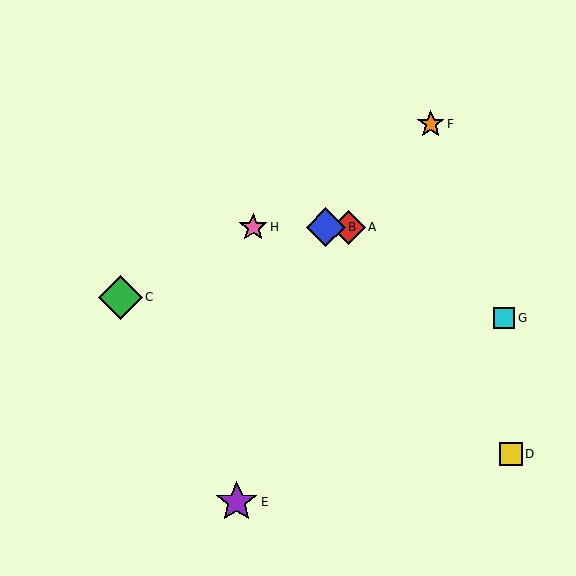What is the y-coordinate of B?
Object B is at y≈227.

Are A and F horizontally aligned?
No, A is at y≈227 and F is at y≈124.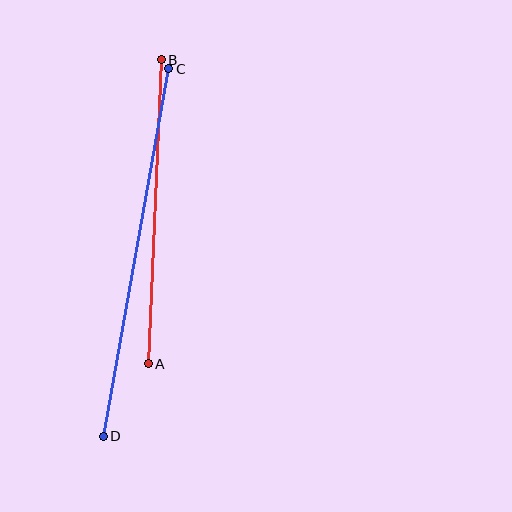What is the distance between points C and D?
The distance is approximately 373 pixels.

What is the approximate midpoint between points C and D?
The midpoint is at approximately (136, 253) pixels.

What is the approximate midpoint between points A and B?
The midpoint is at approximately (155, 212) pixels.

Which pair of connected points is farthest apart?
Points C and D are farthest apart.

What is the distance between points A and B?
The distance is approximately 304 pixels.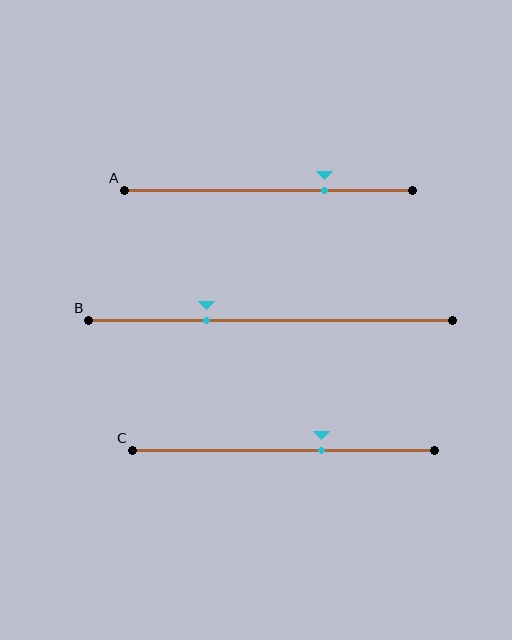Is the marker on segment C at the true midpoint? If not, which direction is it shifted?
No, the marker on segment C is shifted to the right by about 13% of the segment length.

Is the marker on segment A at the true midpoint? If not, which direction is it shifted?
No, the marker on segment A is shifted to the right by about 20% of the segment length.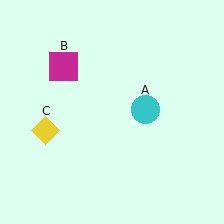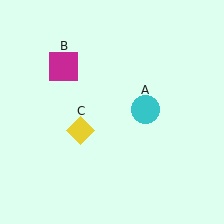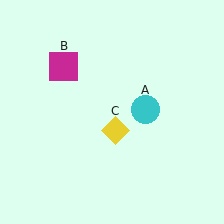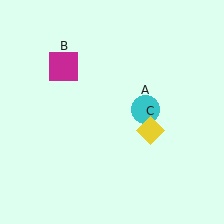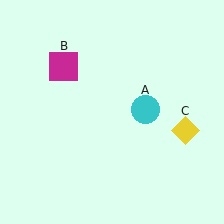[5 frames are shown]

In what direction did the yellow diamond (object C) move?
The yellow diamond (object C) moved right.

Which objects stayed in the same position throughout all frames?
Cyan circle (object A) and magenta square (object B) remained stationary.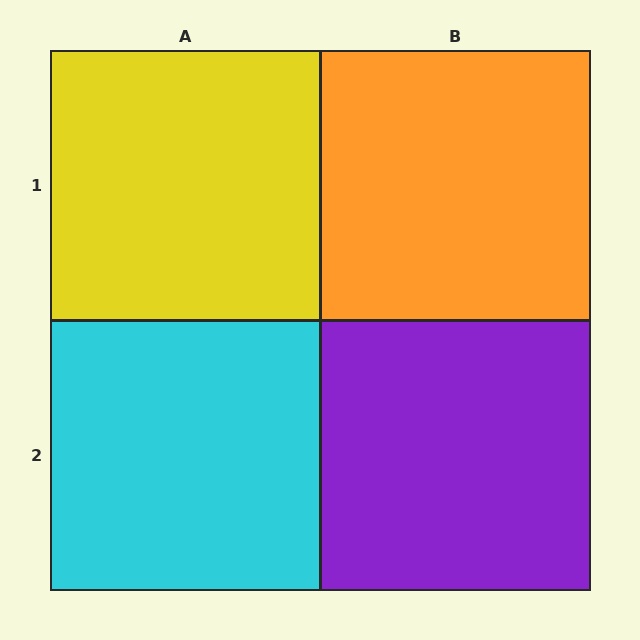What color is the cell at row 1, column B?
Orange.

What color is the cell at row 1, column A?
Yellow.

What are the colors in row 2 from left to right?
Cyan, purple.